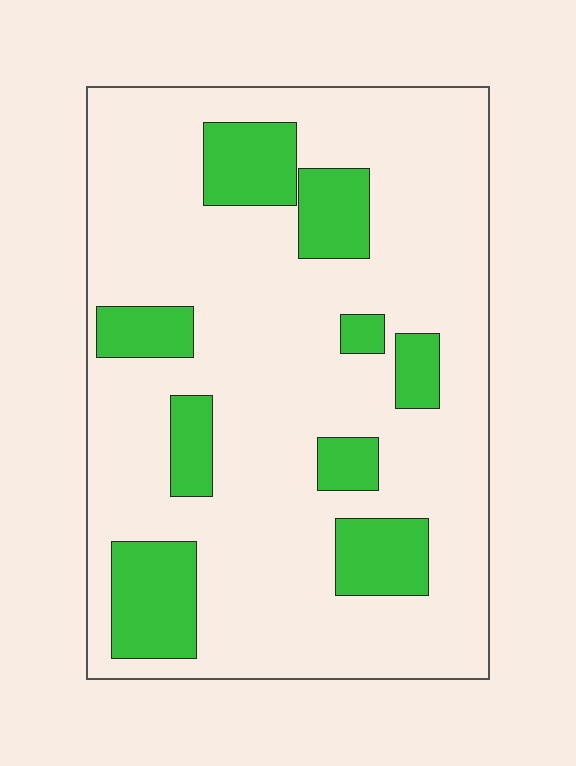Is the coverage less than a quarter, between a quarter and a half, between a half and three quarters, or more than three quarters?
Less than a quarter.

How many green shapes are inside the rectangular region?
9.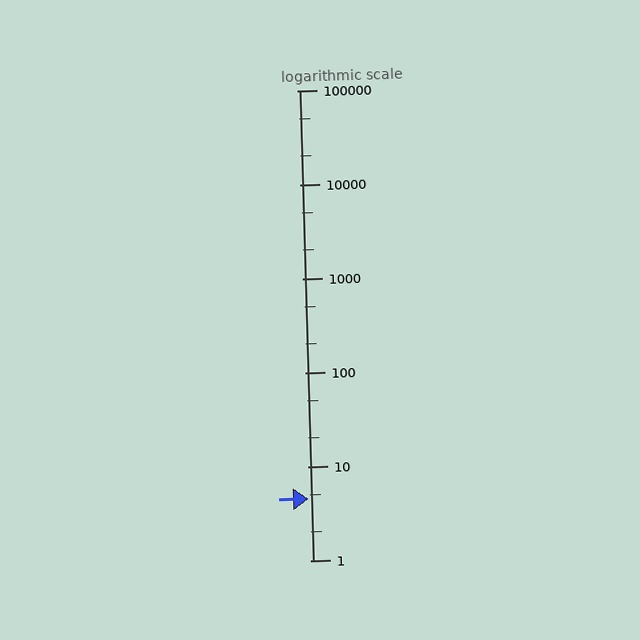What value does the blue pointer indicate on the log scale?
The pointer indicates approximately 4.5.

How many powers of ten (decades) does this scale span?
The scale spans 5 decades, from 1 to 100000.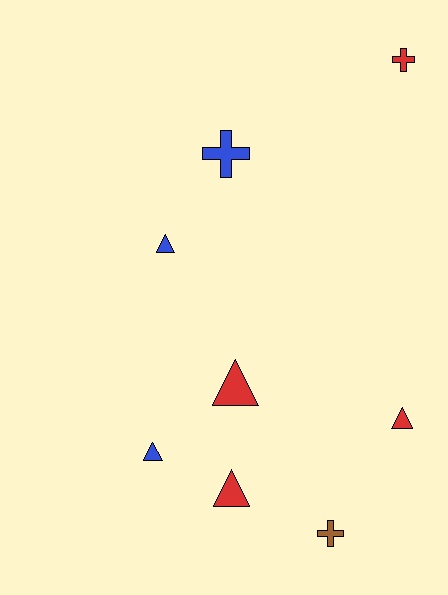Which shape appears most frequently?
Triangle, with 5 objects.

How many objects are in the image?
There are 8 objects.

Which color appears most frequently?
Red, with 4 objects.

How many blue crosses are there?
There is 1 blue cross.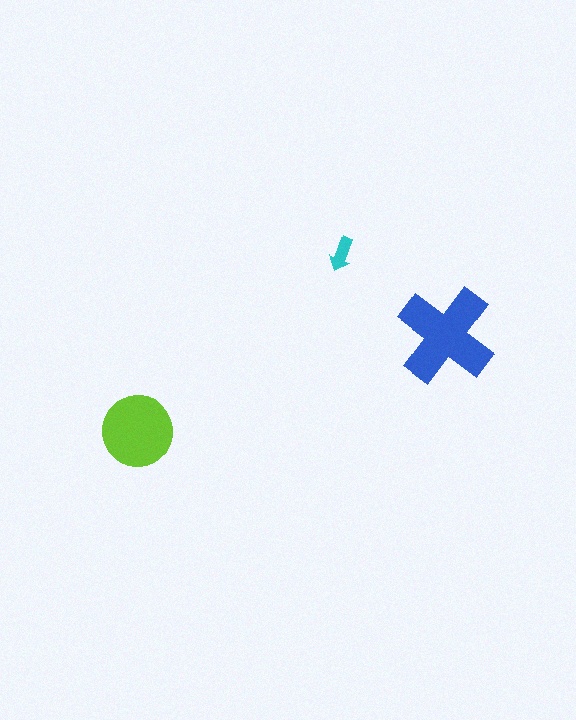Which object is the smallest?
The cyan arrow.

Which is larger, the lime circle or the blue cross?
The blue cross.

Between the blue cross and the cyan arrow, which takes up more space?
The blue cross.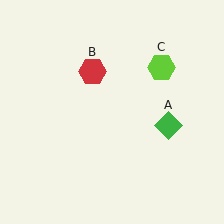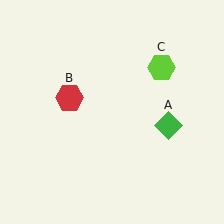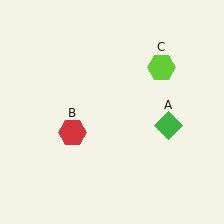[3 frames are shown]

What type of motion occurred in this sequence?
The red hexagon (object B) rotated counterclockwise around the center of the scene.